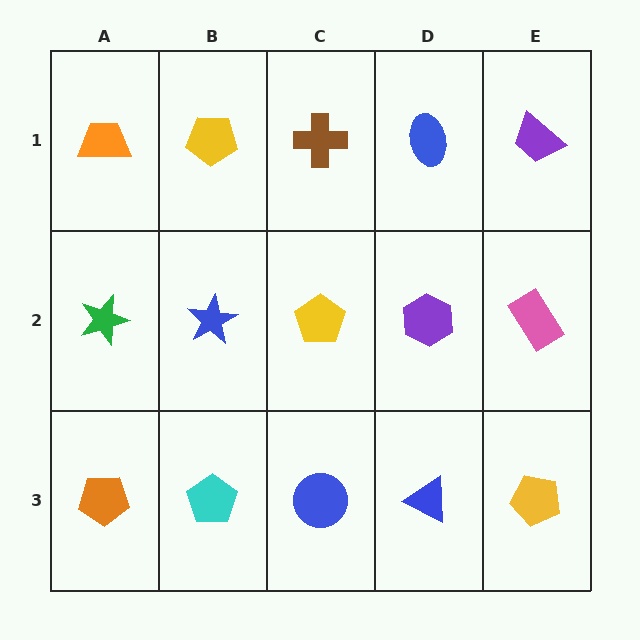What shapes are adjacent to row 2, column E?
A purple trapezoid (row 1, column E), a yellow pentagon (row 3, column E), a purple hexagon (row 2, column D).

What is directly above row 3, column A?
A green star.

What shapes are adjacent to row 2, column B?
A yellow pentagon (row 1, column B), a cyan pentagon (row 3, column B), a green star (row 2, column A), a yellow pentagon (row 2, column C).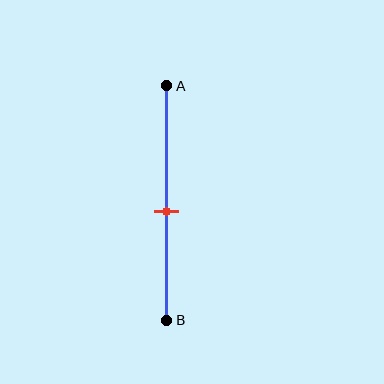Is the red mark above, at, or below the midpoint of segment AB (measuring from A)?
The red mark is below the midpoint of segment AB.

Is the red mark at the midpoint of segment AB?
No, the mark is at about 55% from A, not at the 50% midpoint.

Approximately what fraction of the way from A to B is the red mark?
The red mark is approximately 55% of the way from A to B.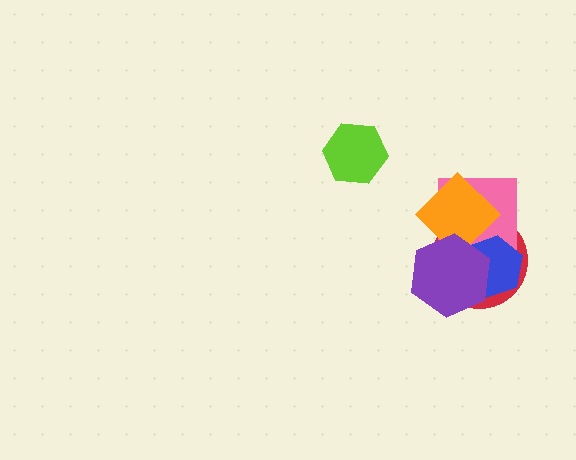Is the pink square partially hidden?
Yes, it is partially covered by another shape.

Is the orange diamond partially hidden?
Yes, it is partially covered by another shape.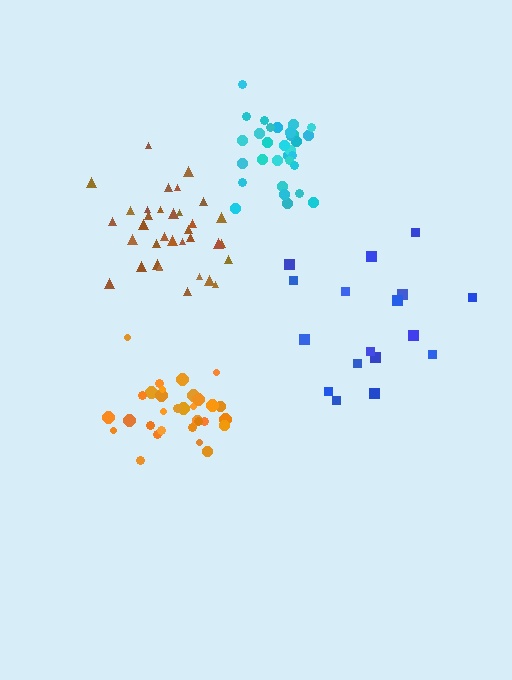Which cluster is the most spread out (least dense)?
Blue.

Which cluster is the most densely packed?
Orange.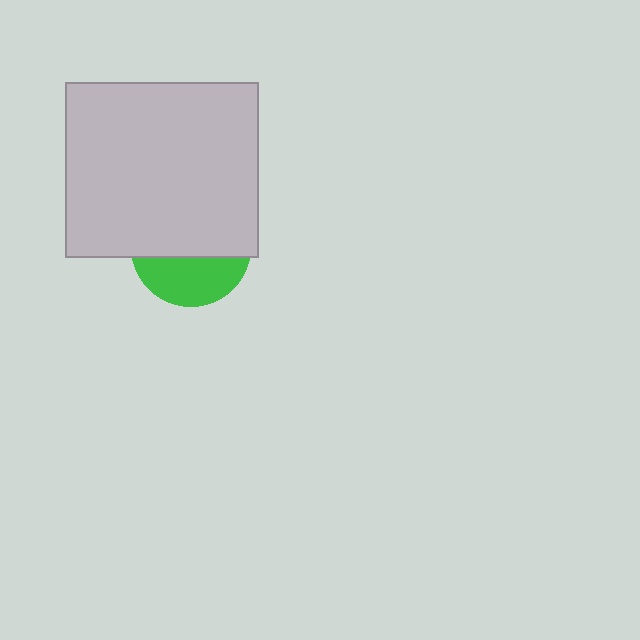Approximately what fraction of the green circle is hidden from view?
Roughly 61% of the green circle is hidden behind the light gray rectangle.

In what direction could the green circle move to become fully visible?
The green circle could move down. That would shift it out from behind the light gray rectangle entirely.